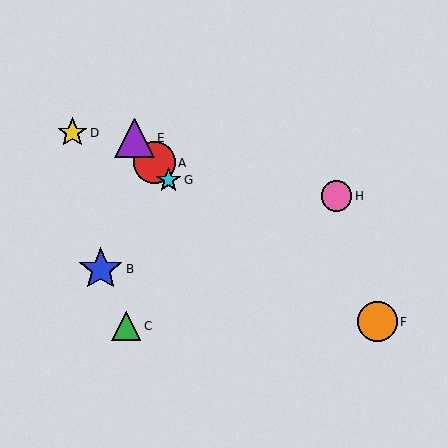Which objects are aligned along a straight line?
Objects A, E, G are aligned along a straight line.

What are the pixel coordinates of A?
Object A is at (154, 163).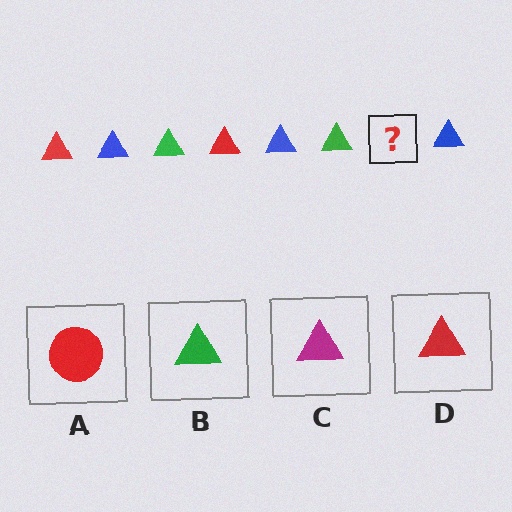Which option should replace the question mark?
Option D.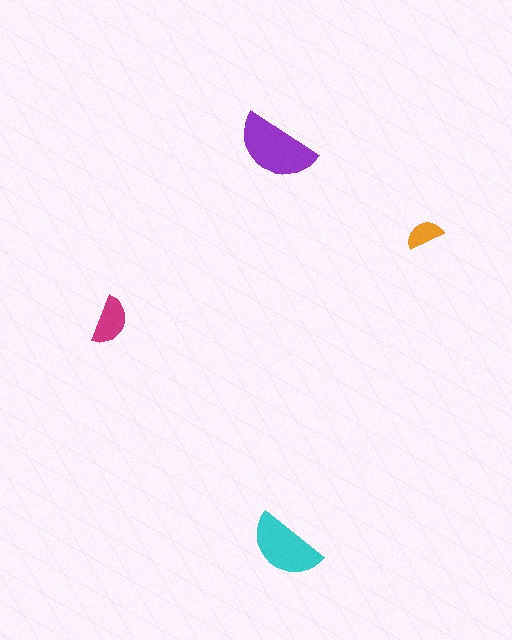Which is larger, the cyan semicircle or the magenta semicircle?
The cyan one.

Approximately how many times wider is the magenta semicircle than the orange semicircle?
About 1.5 times wider.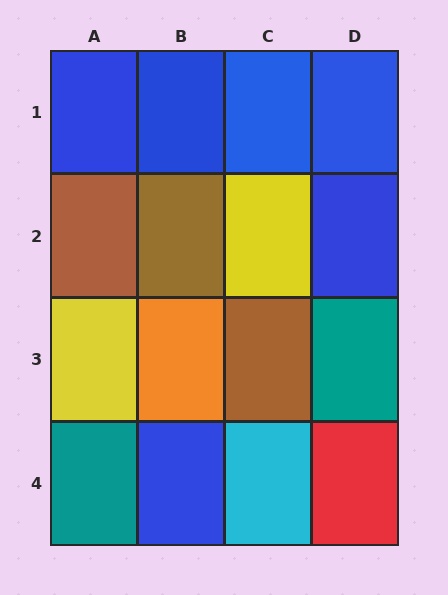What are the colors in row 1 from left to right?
Blue, blue, blue, blue.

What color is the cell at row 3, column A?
Yellow.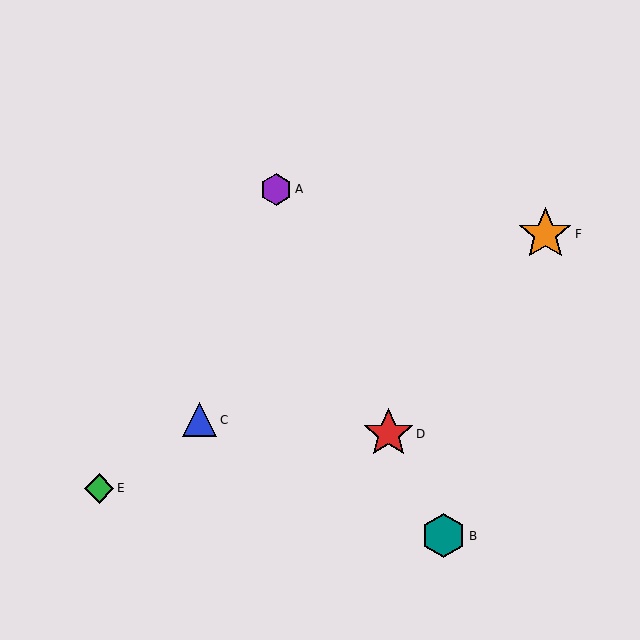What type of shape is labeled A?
Shape A is a purple hexagon.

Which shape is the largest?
The orange star (labeled F) is the largest.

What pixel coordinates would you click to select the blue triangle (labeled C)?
Click at (200, 420) to select the blue triangle C.